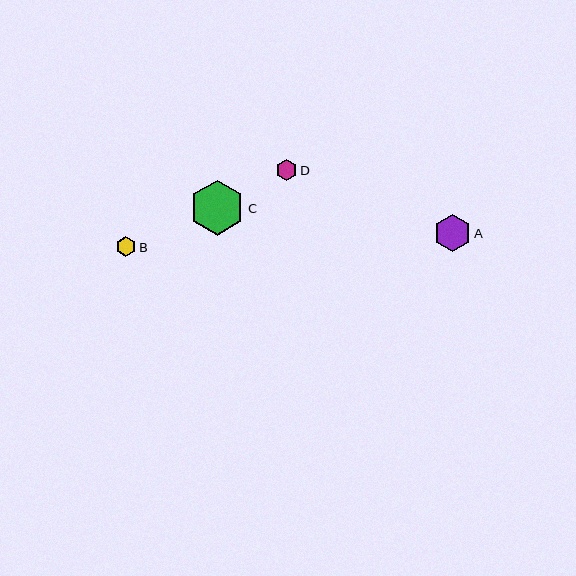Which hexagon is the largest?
Hexagon C is the largest with a size of approximately 55 pixels.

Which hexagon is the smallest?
Hexagon B is the smallest with a size of approximately 20 pixels.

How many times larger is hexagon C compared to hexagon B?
Hexagon C is approximately 2.8 times the size of hexagon B.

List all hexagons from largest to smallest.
From largest to smallest: C, A, D, B.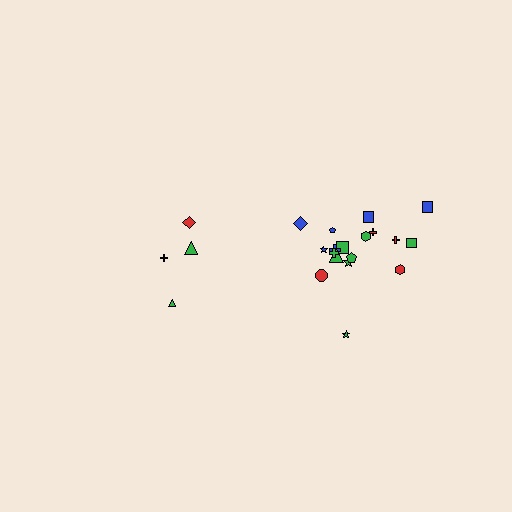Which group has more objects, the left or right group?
The right group.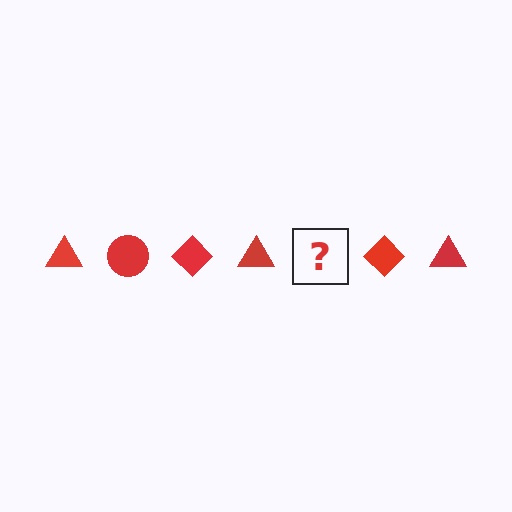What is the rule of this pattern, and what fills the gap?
The rule is that the pattern cycles through triangle, circle, diamond shapes in red. The gap should be filled with a red circle.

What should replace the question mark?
The question mark should be replaced with a red circle.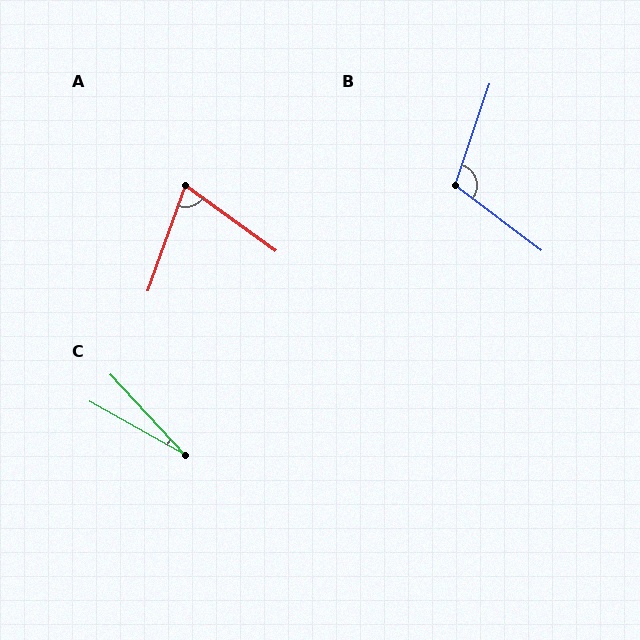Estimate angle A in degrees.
Approximately 74 degrees.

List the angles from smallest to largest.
C (18°), A (74°), B (108°).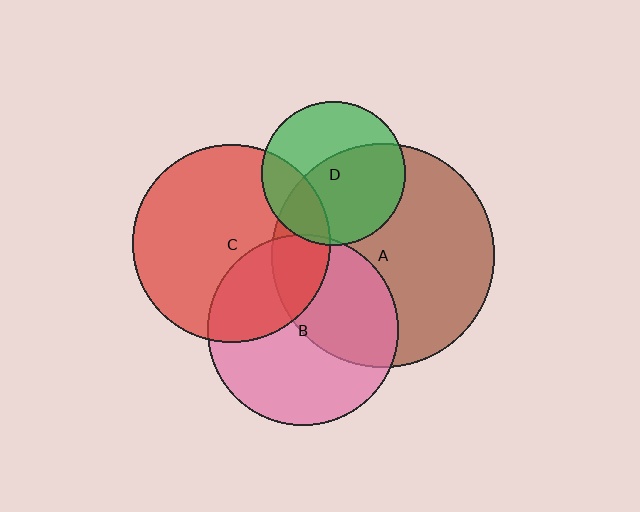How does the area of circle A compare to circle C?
Approximately 1.3 times.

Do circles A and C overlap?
Yes.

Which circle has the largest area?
Circle A (brown).